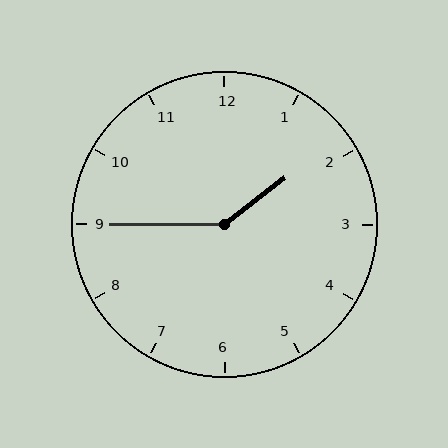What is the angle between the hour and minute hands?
Approximately 142 degrees.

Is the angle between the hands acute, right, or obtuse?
It is obtuse.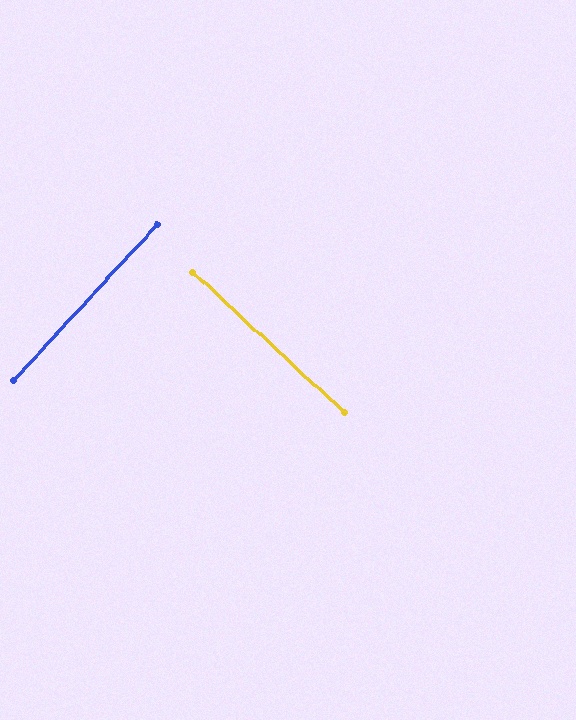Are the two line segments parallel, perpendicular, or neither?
Perpendicular — they meet at approximately 90°.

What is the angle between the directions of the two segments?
Approximately 90 degrees.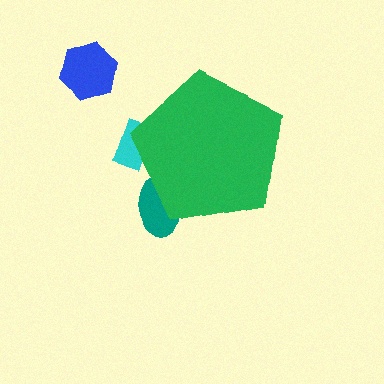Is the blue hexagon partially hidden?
No, the blue hexagon is fully visible.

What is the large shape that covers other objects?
A green pentagon.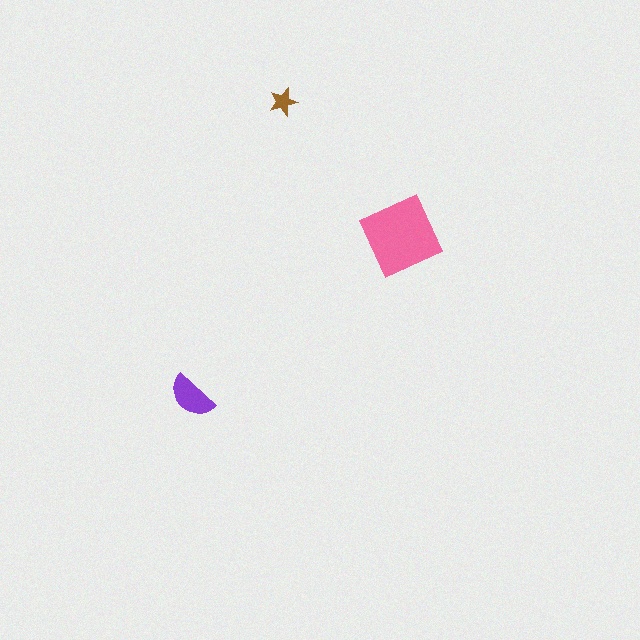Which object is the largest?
The pink square.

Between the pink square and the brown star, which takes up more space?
The pink square.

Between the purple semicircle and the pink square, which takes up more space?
The pink square.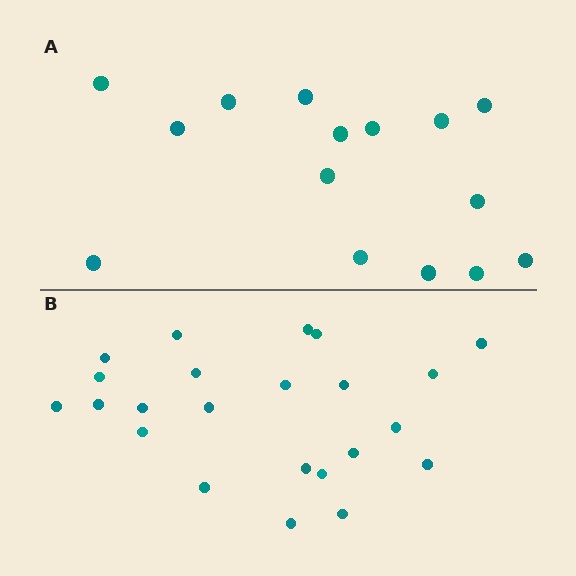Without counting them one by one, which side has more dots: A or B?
Region B (the bottom region) has more dots.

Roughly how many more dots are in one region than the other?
Region B has roughly 8 or so more dots than region A.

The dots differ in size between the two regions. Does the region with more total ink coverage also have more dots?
No. Region A has more total ink coverage because its dots are larger, but region B actually contains more individual dots. Total area can be misleading — the number of items is what matters here.